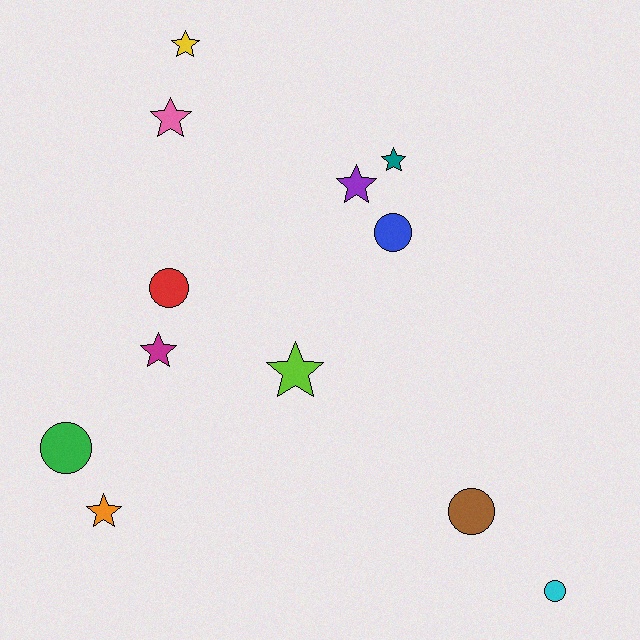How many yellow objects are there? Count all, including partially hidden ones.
There is 1 yellow object.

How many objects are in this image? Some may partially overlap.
There are 12 objects.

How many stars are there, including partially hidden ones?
There are 7 stars.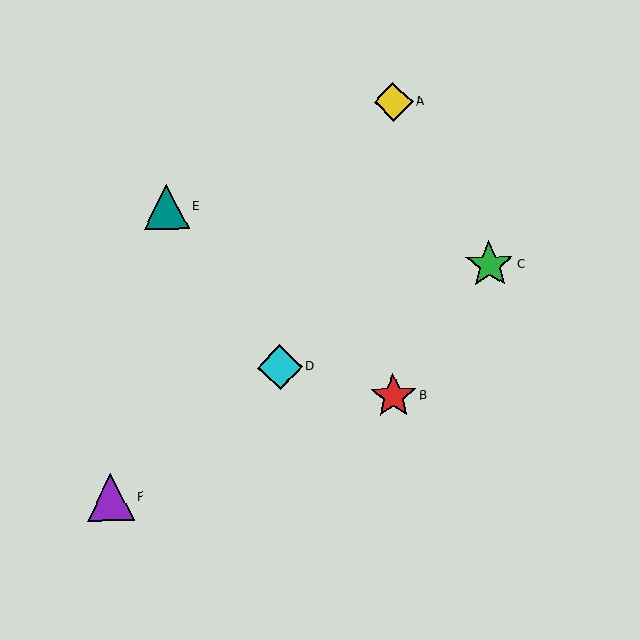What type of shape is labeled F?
Shape F is a purple triangle.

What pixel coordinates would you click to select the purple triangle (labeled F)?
Click at (111, 497) to select the purple triangle F.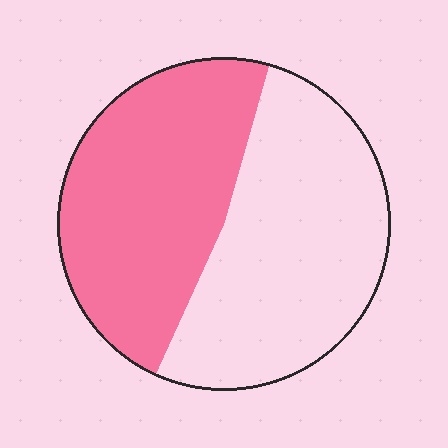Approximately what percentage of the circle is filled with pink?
Approximately 50%.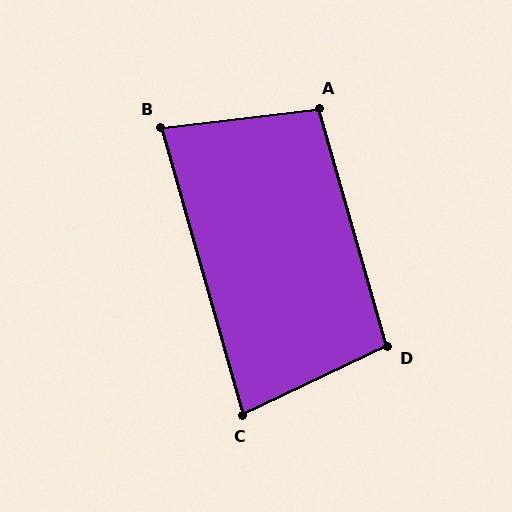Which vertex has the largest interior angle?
A, at approximately 99 degrees.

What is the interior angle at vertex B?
Approximately 81 degrees (acute).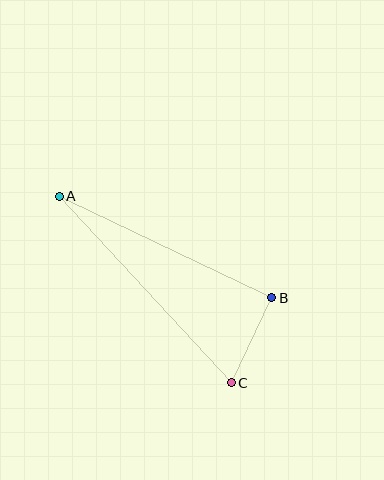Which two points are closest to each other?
Points B and C are closest to each other.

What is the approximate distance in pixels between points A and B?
The distance between A and B is approximately 235 pixels.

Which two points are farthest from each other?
Points A and C are farthest from each other.